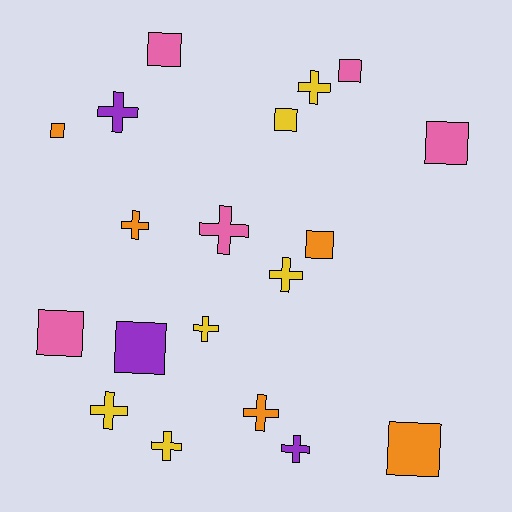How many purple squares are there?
There is 1 purple square.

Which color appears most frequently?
Yellow, with 6 objects.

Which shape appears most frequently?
Cross, with 10 objects.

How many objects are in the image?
There are 19 objects.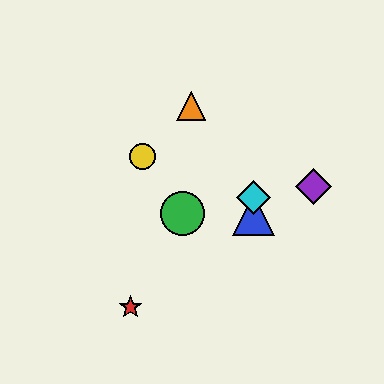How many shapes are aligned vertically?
2 shapes (the blue triangle, the cyan diamond) are aligned vertically.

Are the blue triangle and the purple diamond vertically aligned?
No, the blue triangle is at x≈253 and the purple diamond is at x≈313.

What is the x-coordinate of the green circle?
The green circle is at x≈183.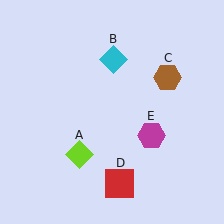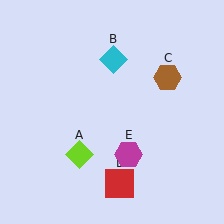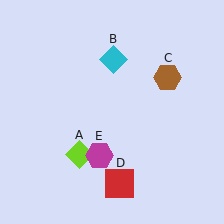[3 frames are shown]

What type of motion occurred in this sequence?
The magenta hexagon (object E) rotated clockwise around the center of the scene.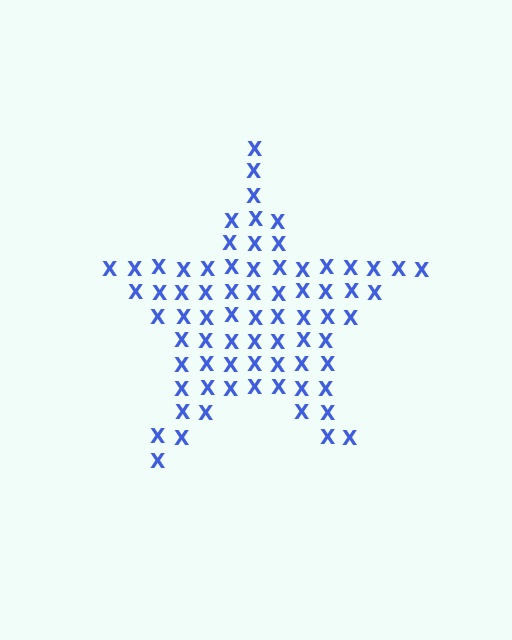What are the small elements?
The small elements are letter X's.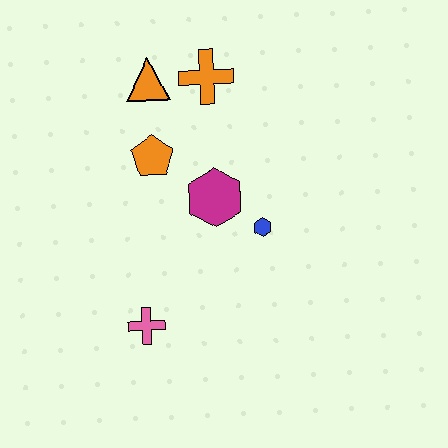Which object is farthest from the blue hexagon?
The orange triangle is farthest from the blue hexagon.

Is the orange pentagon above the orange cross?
No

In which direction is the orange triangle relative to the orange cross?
The orange triangle is to the left of the orange cross.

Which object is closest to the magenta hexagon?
The blue hexagon is closest to the magenta hexagon.